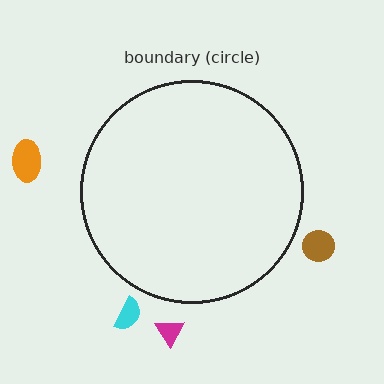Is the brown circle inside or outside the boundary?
Outside.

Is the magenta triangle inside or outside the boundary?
Outside.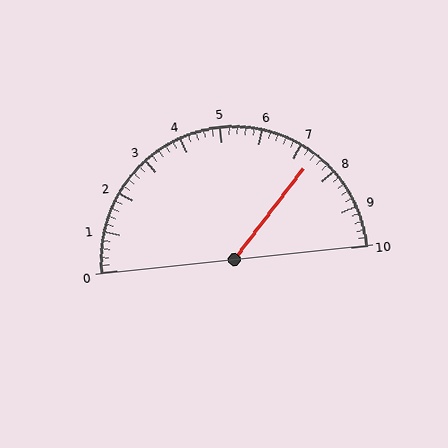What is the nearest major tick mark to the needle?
The nearest major tick mark is 7.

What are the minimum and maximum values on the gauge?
The gauge ranges from 0 to 10.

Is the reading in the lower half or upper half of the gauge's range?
The reading is in the upper half of the range (0 to 10).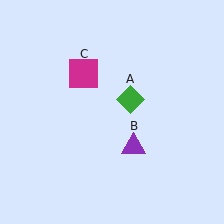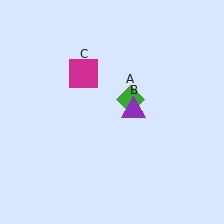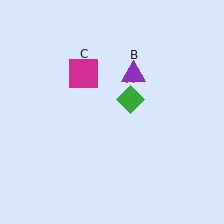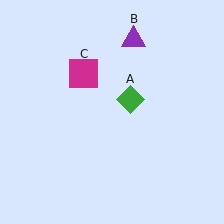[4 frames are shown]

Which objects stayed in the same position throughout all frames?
Green diamond (object A) and magenta square (object C) remained stationary.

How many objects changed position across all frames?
1 object changed position: purple triangle (object B).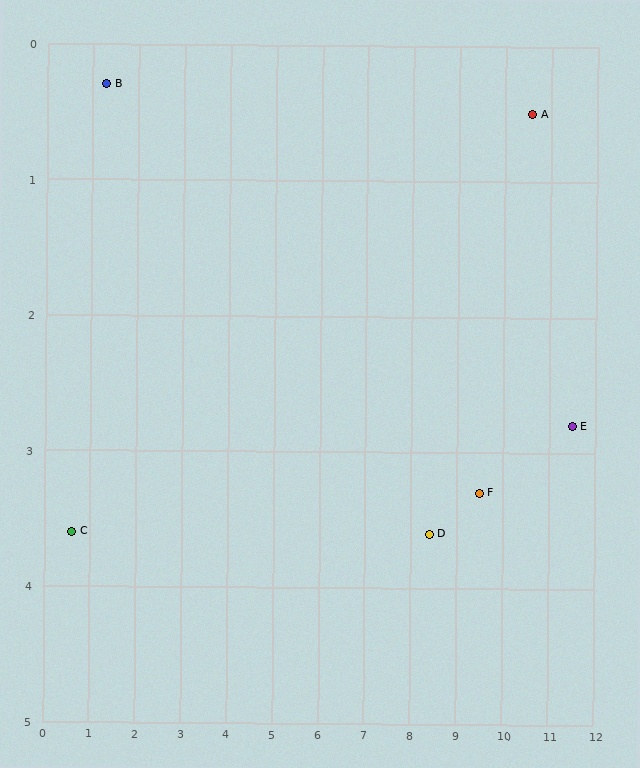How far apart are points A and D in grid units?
Points A and D are about 3.8 grid units apart.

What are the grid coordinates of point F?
Point F is at approximately (9.5, 3.3).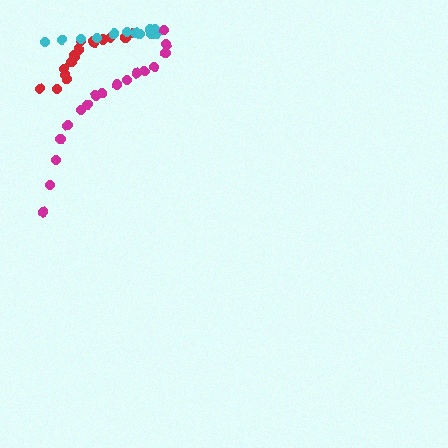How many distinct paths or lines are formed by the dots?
There are 3 distinct paths.